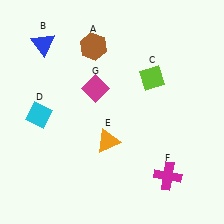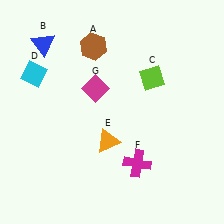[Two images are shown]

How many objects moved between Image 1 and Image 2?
2 objects moved between the two images.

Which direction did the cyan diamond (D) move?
The cyan diamond (D) moved up.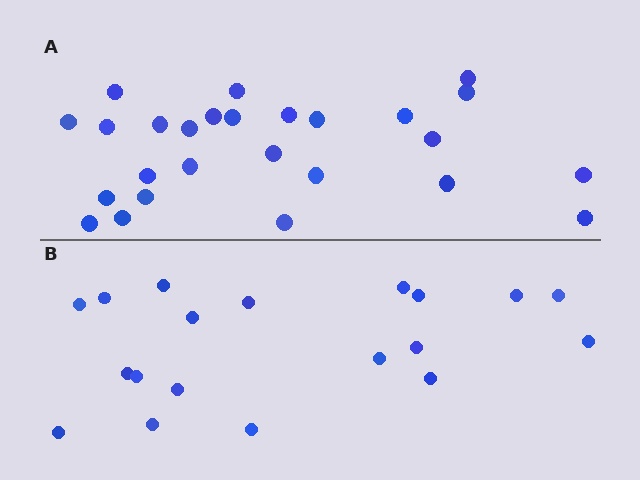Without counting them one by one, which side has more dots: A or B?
Region A (the top region) has more dots.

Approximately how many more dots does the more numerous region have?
Region A has roughly 8 or so more dots than region B.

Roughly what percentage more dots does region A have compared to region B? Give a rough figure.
About 35% more.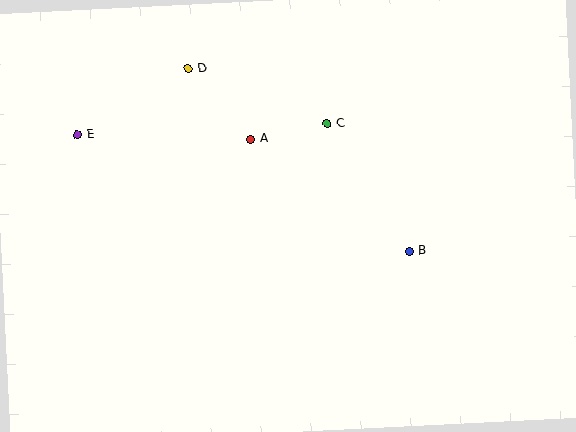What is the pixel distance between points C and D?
The distance between C and D is 149 pixels.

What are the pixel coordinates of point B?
Point B is at (409, 252).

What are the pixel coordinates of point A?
Point A is at (251, 139).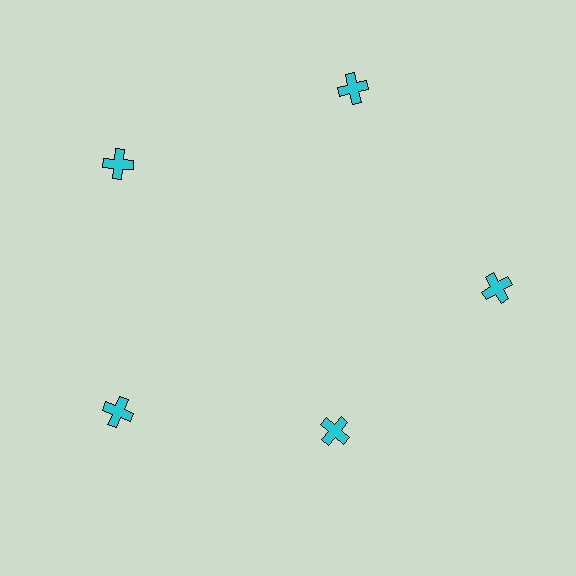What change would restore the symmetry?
The symmetry would be restored by moving it outward, back onto the ring so that all 5 crosses sit at equal angles and equal distance from the center.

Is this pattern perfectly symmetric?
No. The 5 cyan crosses are arranged in a ring, but one element near the 5 o'clock position is pulled inward toward the center, breaking the 5-fold rotational symmetry.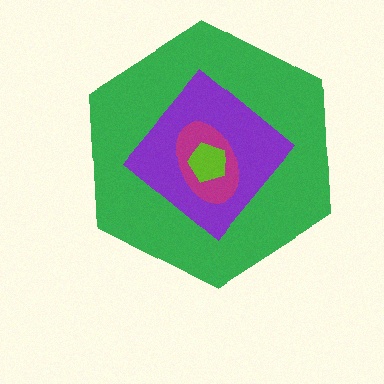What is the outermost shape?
The green hexagon.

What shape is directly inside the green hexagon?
The purple diamond.